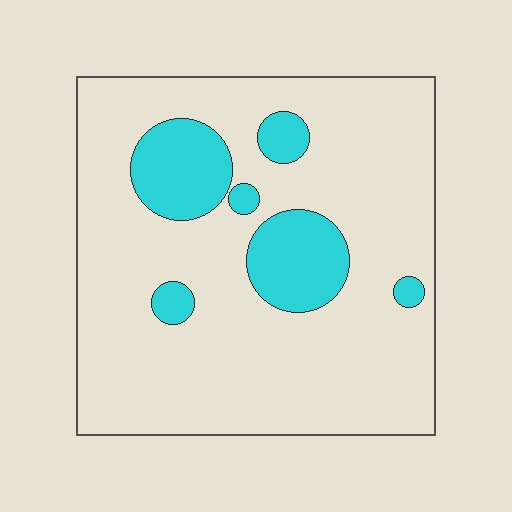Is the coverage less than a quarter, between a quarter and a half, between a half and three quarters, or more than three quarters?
Less than a quarter.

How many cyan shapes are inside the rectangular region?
6.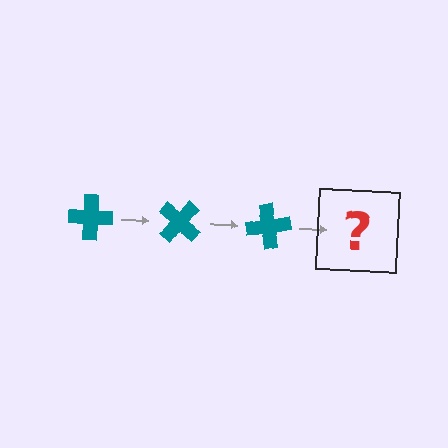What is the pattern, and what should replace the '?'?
The pattern is that the cross rotates 40 degrees each step. The '?' should be a teal cross rotated 120 degrees.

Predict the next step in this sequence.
The next step is a teal cross rotated 120 degrees.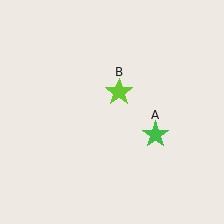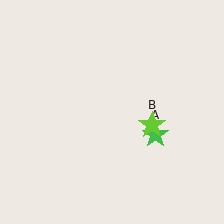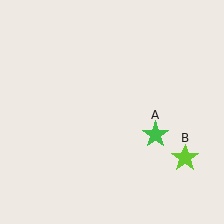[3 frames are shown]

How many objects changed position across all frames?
1 object changed position: lime star (object B).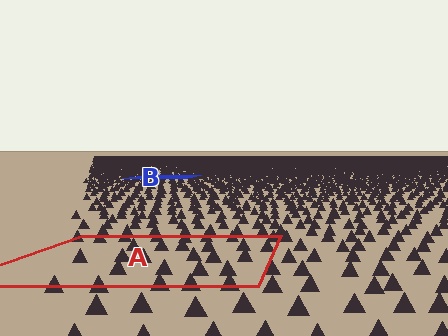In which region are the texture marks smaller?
The texture marks are smaller in region B, because it is farther away.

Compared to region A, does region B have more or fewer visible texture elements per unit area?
Region B has more texture elements per unit area — they are packed more densely because it is farther away.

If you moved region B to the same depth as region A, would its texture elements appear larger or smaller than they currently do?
They would appear larger. At a closer depth, the same texture elements are projected at a bigger on-screen size.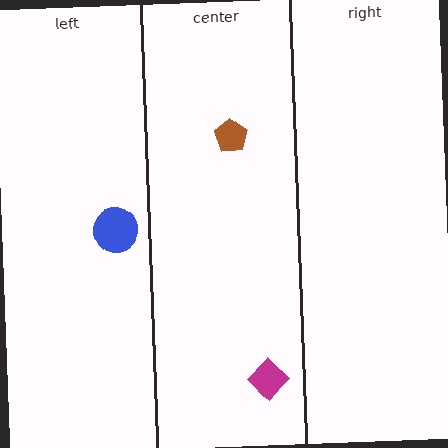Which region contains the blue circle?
The left region.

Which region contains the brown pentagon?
The center region.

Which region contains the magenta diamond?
The center region.